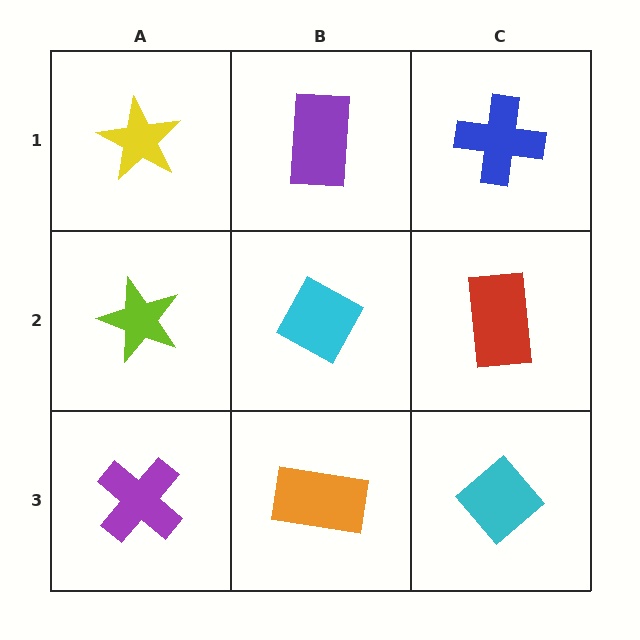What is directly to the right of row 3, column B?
A cyan diamond.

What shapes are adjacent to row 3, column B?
A cyan diamond (row 2, column B), a purple cross (row 3, column A), a cyan diamond (row 3, column C).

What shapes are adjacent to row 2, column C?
A blue cross (row 1, column C), a cyan diamond (row 3, column C), a cyan diamond (row 2, column B).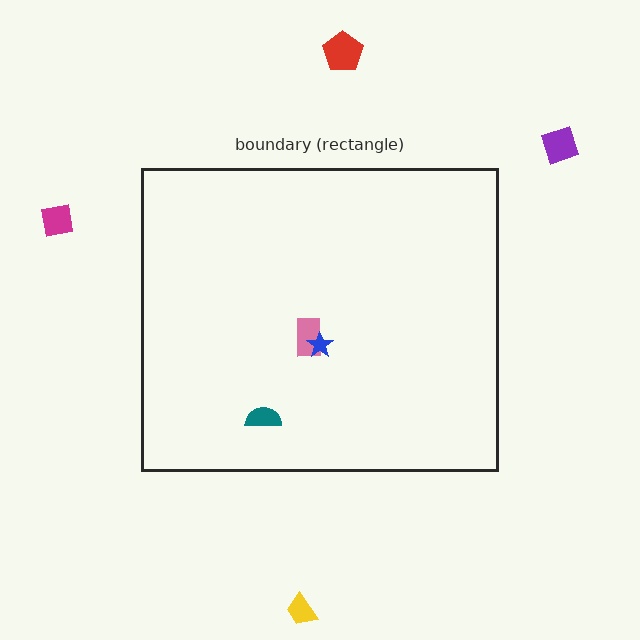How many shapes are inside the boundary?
3 inside, 4 outside.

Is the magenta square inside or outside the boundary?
Outside.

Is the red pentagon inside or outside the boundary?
Outside.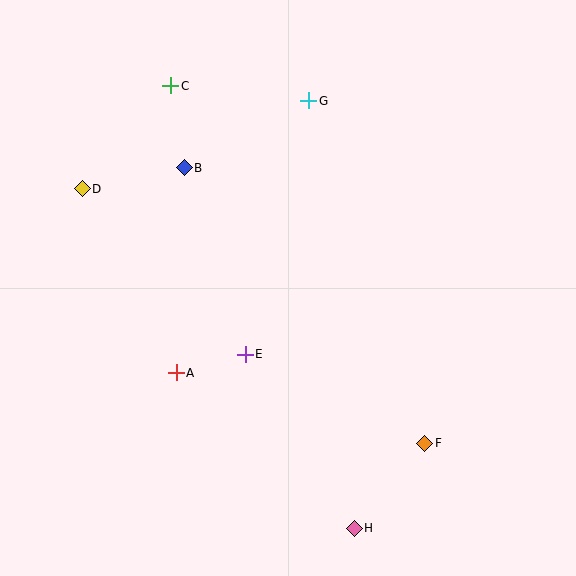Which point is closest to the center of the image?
Point E at (245, 354) is closest to the center.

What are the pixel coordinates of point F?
Point F is at (425, 443).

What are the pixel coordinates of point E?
Point E is at (245, 354).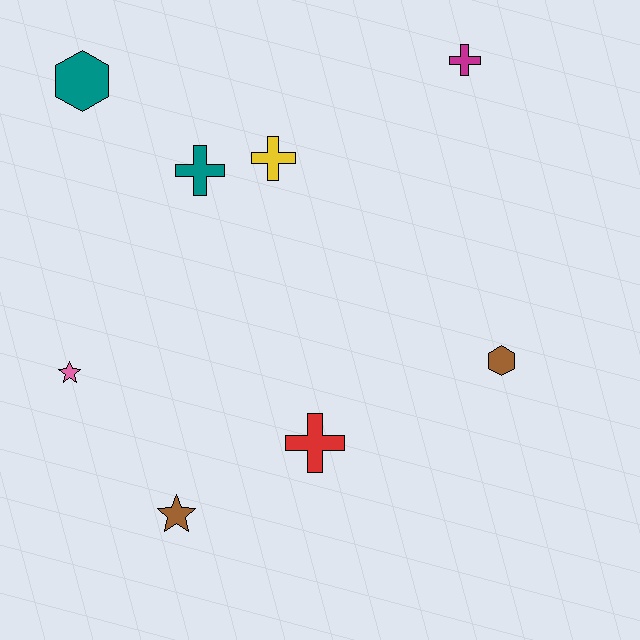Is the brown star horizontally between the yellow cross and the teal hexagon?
Yes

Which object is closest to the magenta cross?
The yellow cross is closest to the magenta cross.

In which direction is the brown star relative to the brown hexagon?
The brown star is to the left of the brown hexagon.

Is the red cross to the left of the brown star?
No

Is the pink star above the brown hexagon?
No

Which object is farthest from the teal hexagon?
The brown hexagon is farthest from the teal hexagon.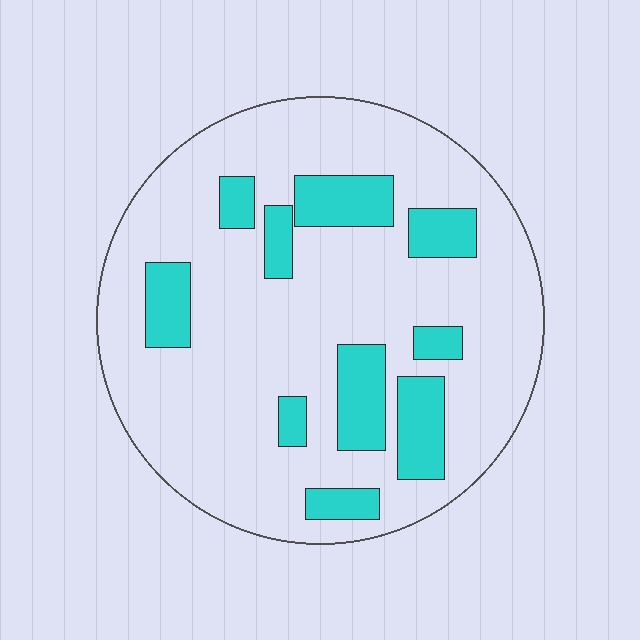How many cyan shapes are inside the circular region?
10.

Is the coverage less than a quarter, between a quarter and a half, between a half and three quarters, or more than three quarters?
Less than a quarter.